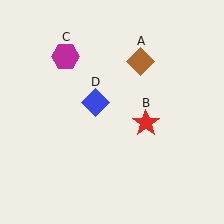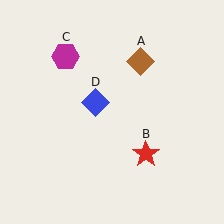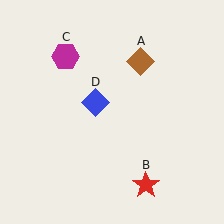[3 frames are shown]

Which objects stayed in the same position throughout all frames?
Brown diamond (object A) and magenta hexagon (object C) and blue diamond (object D) remained stationary.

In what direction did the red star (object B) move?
The red star (object B) moved down.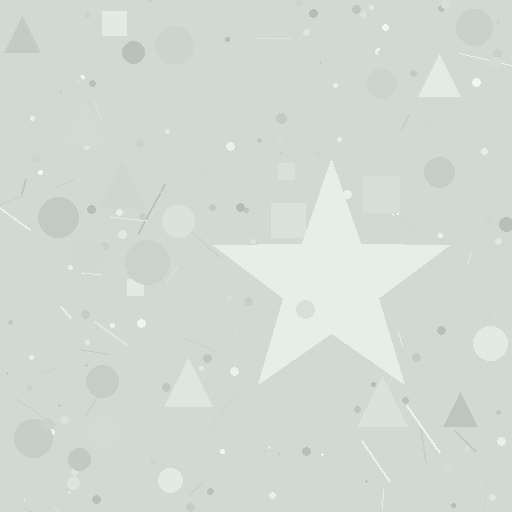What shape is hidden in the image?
A star is hidden in the image.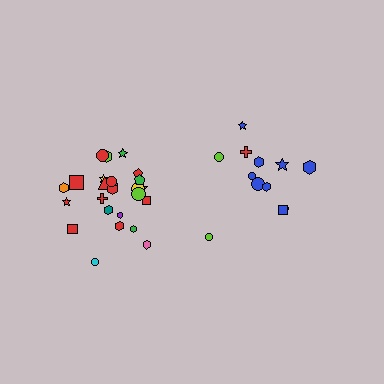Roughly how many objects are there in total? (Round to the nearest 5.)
Roughly 35 objects in total.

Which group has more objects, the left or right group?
The left group.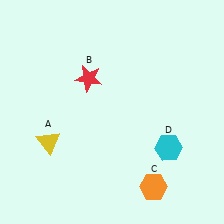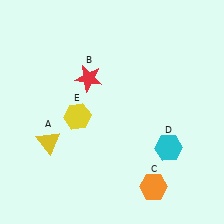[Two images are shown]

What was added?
A yellow hexagon (E) was added in Image 2.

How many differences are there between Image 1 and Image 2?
There is 1 difference between the two images.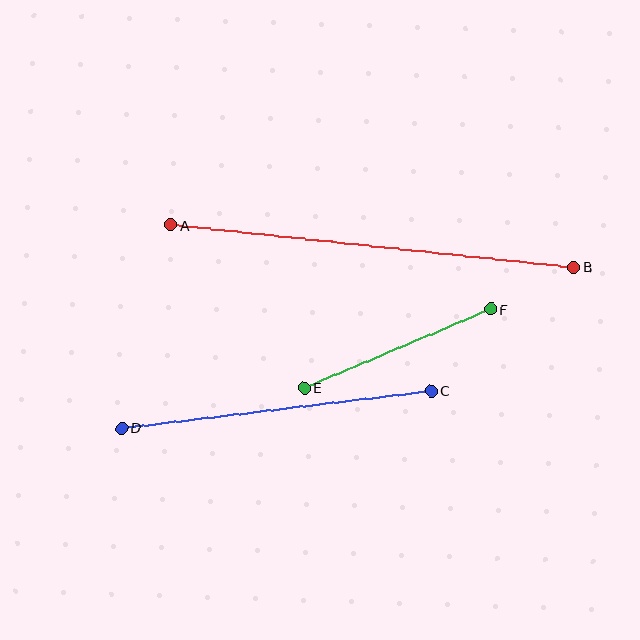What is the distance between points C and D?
The distance is approximately 311 pixels.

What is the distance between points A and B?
The distance is approximately 405 pixels.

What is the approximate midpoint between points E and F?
The midpoint is at approximately (397, 348) pixels.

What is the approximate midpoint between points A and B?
The midpoint is at approximately (372, 246) pixels.